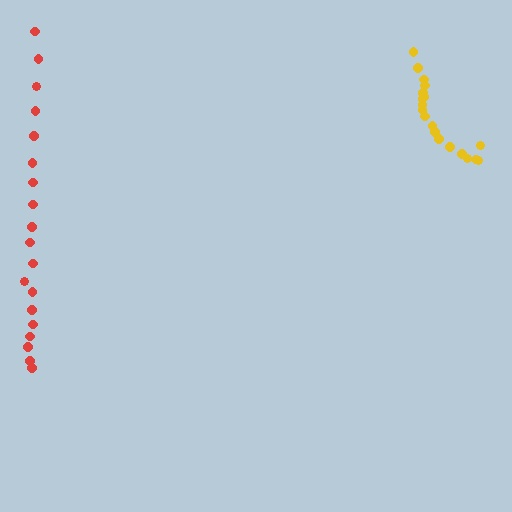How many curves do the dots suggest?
There are 2 distinct paths.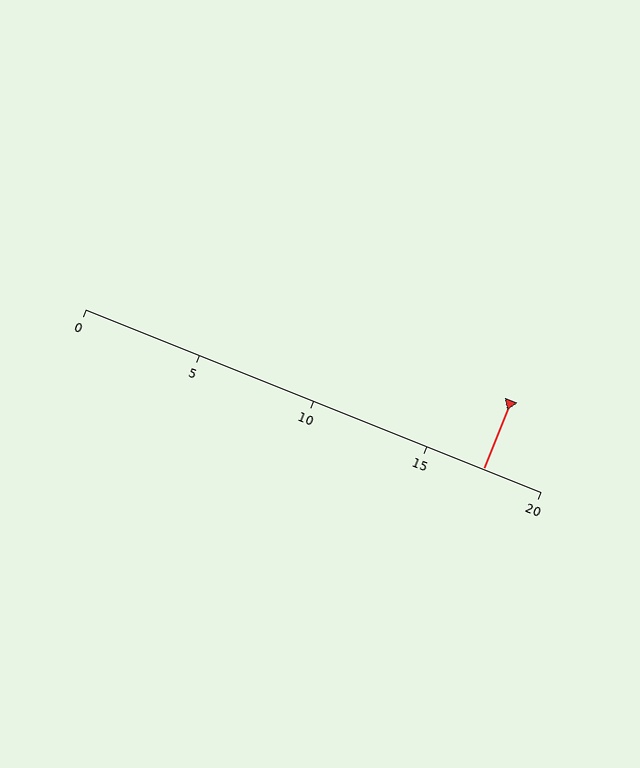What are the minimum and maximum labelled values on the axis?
The axis runs from 0 to 20.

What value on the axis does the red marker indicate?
The marker indicates approximately 17.5.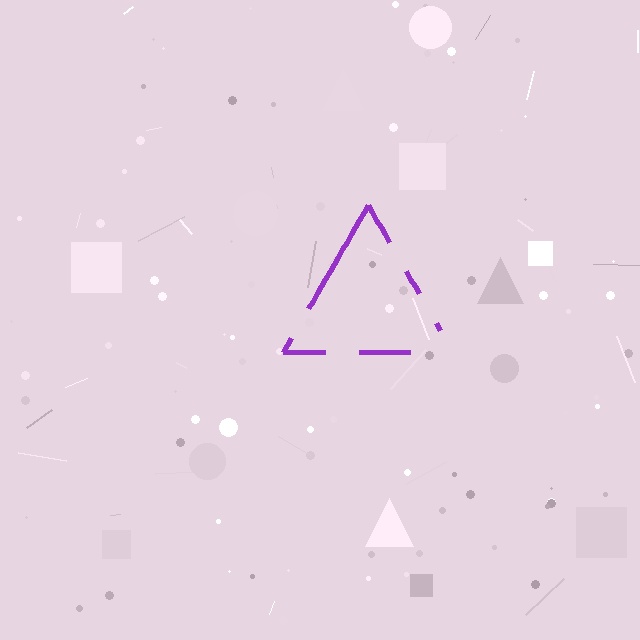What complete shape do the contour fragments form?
The contour fragments form a triangle.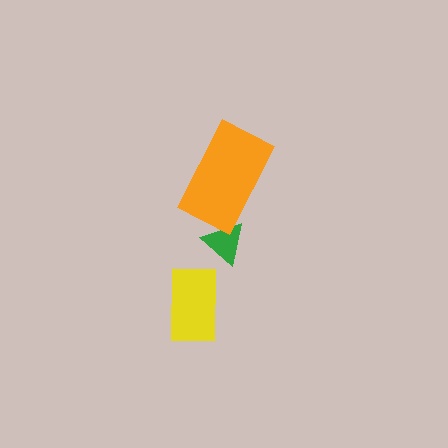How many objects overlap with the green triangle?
1 object overlaps with the green triangle.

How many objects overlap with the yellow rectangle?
0 objects overlap with the yellow rectangle.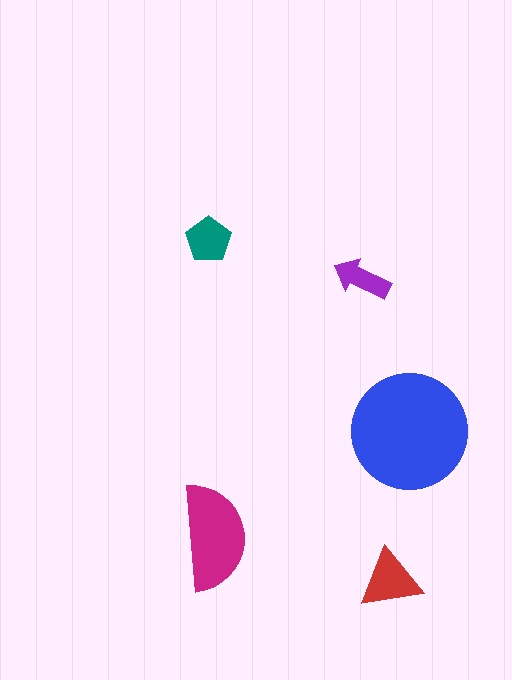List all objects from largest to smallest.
The blue circle, the magenta semicircle, the red triangle, the teal pentagon, the purple arrow.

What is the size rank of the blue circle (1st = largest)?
1st.